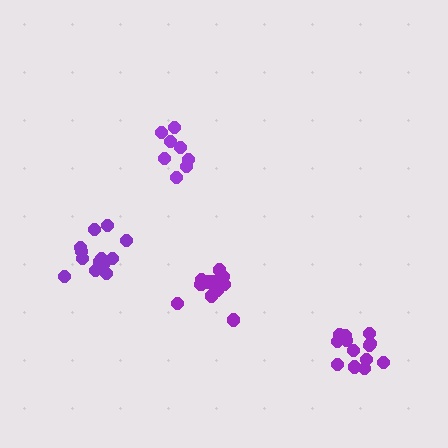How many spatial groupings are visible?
There are 4 spatial groupings.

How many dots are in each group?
Group 1: 13 dots, Group 2: 8 dots, Group 3: 14 dots, Group 4: 14 dots (49 total).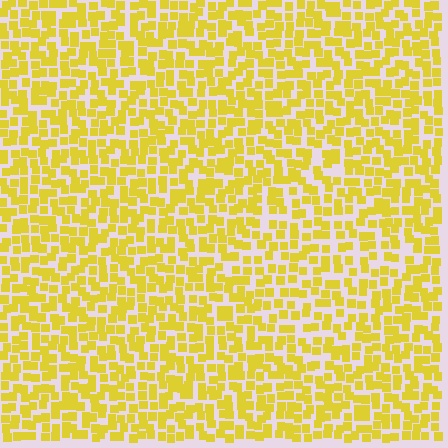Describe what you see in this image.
The image contains small yellow elements arranged at two different densities. A diamond-shaped region is visible where the elements are less densely packed than the surrounding area.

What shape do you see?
I see a diamond.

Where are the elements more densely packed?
The elements are more densely packed outside the diamond boundary.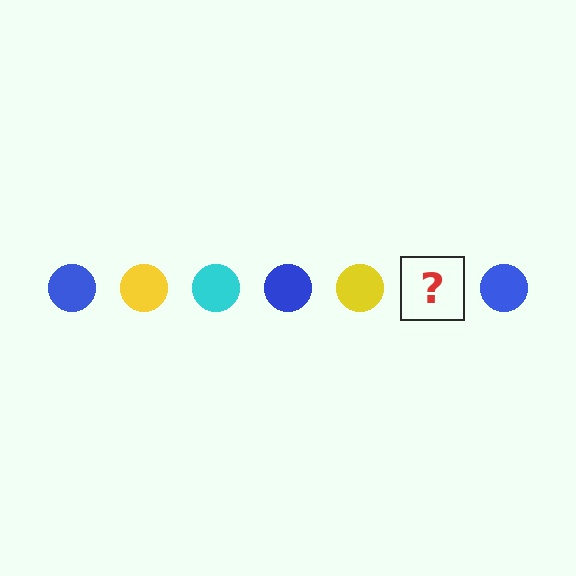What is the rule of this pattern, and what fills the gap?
The rule is that the pattern cycles through blue, yellow, cyan circles. The gap should be filled with a cyan circle.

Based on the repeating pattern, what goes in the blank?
The blank should be a cyan circle.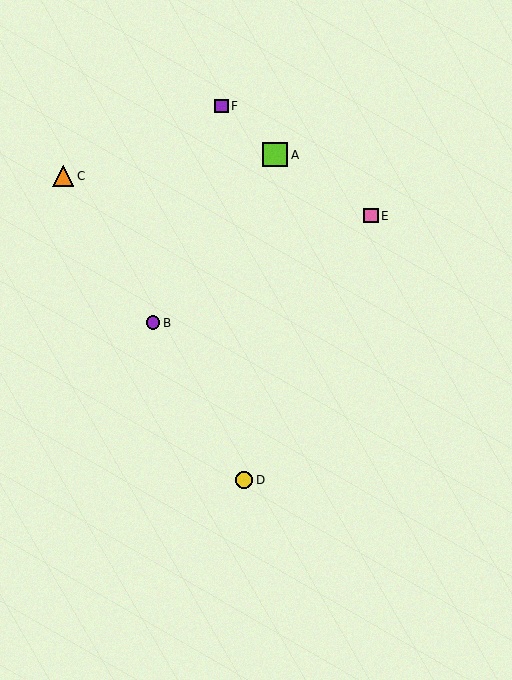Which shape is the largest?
The lime square (labeled A) is the largest.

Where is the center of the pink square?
The center of the pink square is at (371, 216).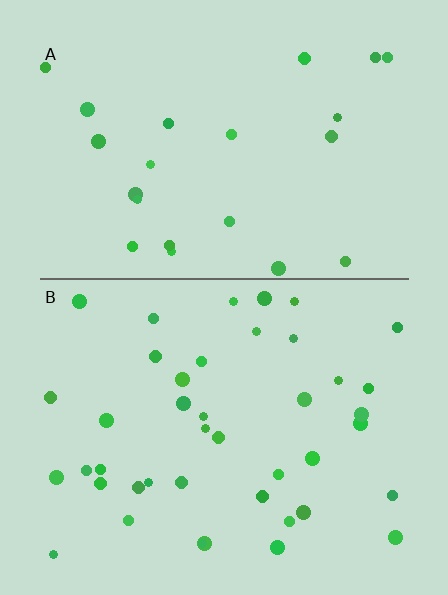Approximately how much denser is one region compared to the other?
Approximately 1.9× — region B over region A.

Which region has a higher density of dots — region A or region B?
B (the bottom).